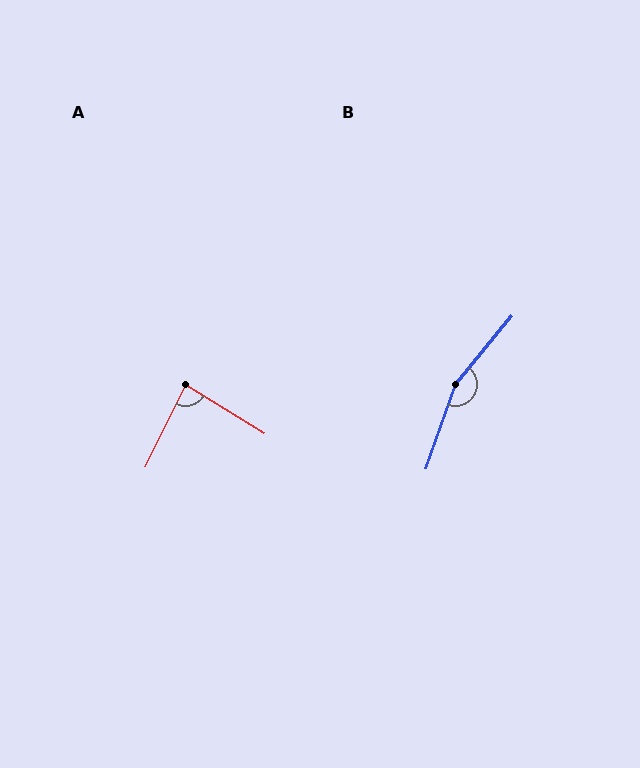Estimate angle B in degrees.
Approximately 160 degrees.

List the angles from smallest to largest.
A (84°), B (160°).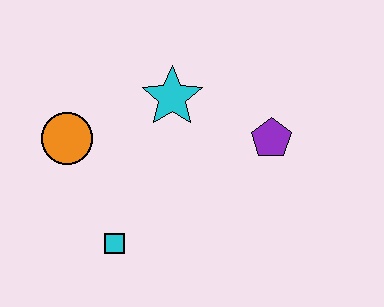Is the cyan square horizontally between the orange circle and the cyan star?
Yes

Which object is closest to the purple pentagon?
The cyan star is closest to the purple pentagon.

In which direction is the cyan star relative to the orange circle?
The cyan star is to the right of the orange circle.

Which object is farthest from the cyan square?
The purple pentagon is farthest from the cyan square.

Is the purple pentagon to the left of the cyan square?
No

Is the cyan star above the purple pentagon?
Yes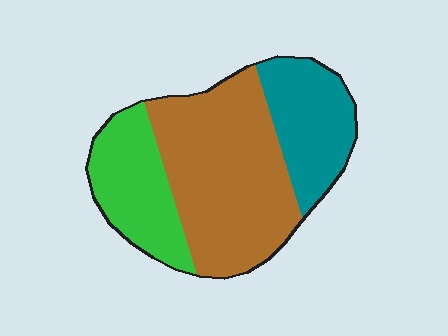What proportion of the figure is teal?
Teal takes up about one quarter (1/4) of the figure.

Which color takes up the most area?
Brown, at roughly 50%.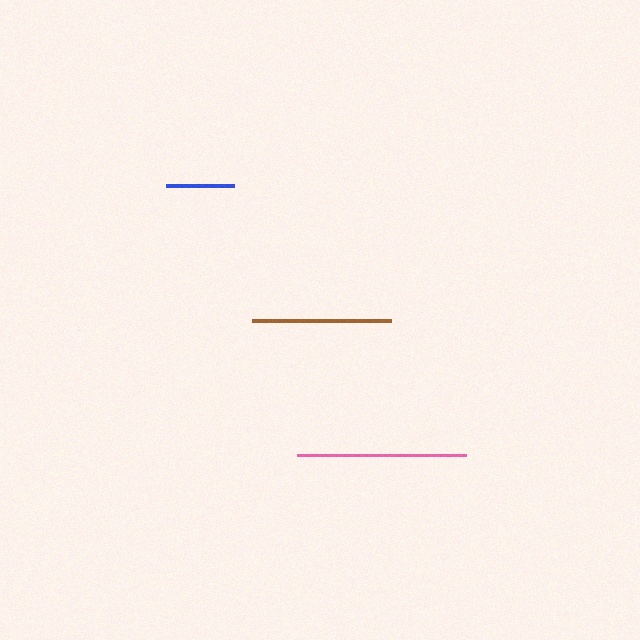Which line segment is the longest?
The pink line is the longest at approximately 169 pixels.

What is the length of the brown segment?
The brown segment is approximately 139 pixels long.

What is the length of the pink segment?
The pink segment is approximately 169 pixels long.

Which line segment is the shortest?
The blue line is the shortest at approximately 68 pixels.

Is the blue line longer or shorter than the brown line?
The brown line is longer than the blue line.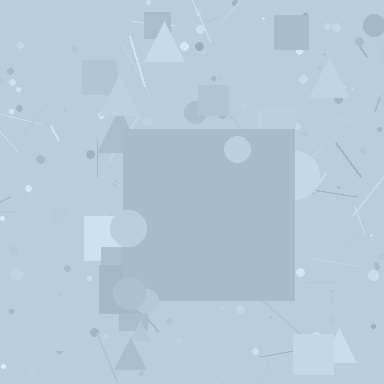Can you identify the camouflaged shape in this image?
The camouflaged shape is a square.